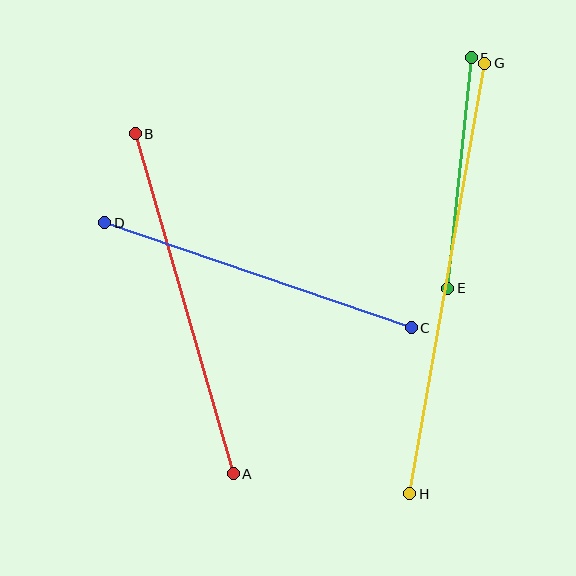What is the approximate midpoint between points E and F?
The midpoint is at approximately (459, 173) pixels.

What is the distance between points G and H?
The distance is approximately 437 pixels.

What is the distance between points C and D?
The distance is approximately 324 pixels.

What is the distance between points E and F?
The distance is approximately 232 pixels.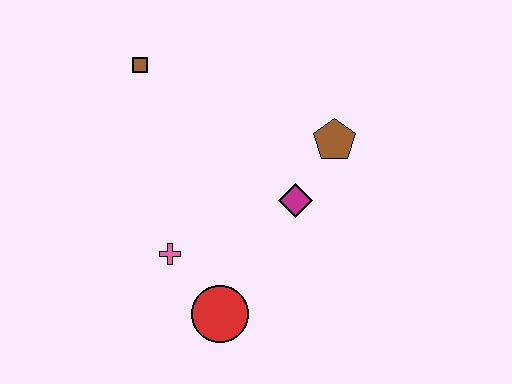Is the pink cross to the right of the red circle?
No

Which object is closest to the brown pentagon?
The magenta diamond is closest to the brown pentagon.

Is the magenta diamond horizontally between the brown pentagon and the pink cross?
Yes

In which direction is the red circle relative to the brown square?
The red circle is below the brown square.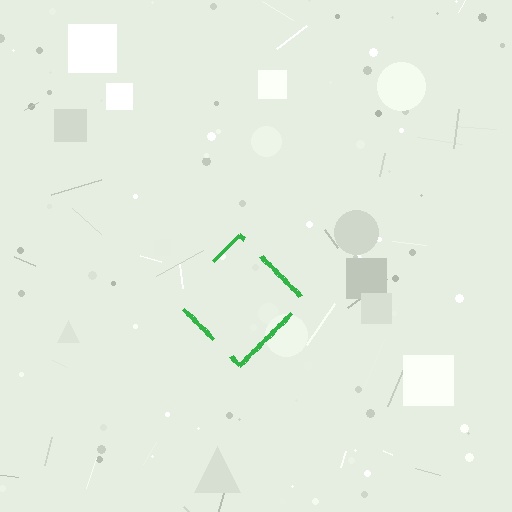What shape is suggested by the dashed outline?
The dashed outline suggests a diamond.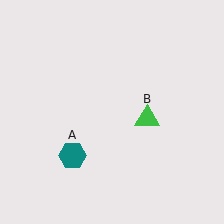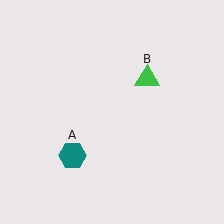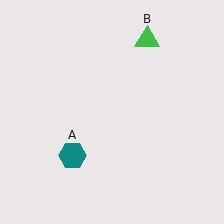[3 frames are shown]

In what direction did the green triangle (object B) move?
The green triangle (object B) moved up.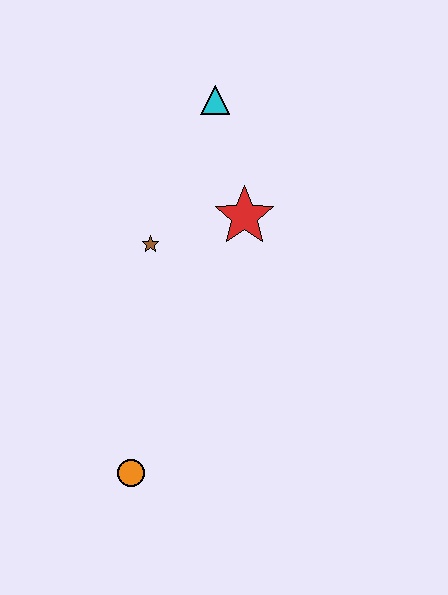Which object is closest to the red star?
The brown star is closest to the red star.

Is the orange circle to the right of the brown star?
No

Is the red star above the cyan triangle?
No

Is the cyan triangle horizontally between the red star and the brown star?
Yes